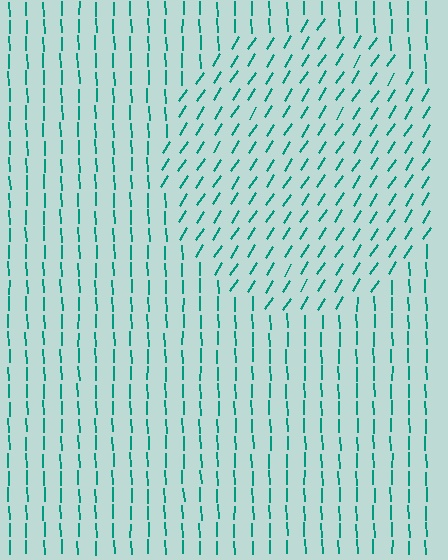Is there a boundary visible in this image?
Yes, there is a texture boundary formed by a change in line orientation.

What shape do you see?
I see a circle.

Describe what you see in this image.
The image is filled with small teal line segments. A circle region in the image has lines oriented differently from the surrounding lines, creating a visible texture boundary.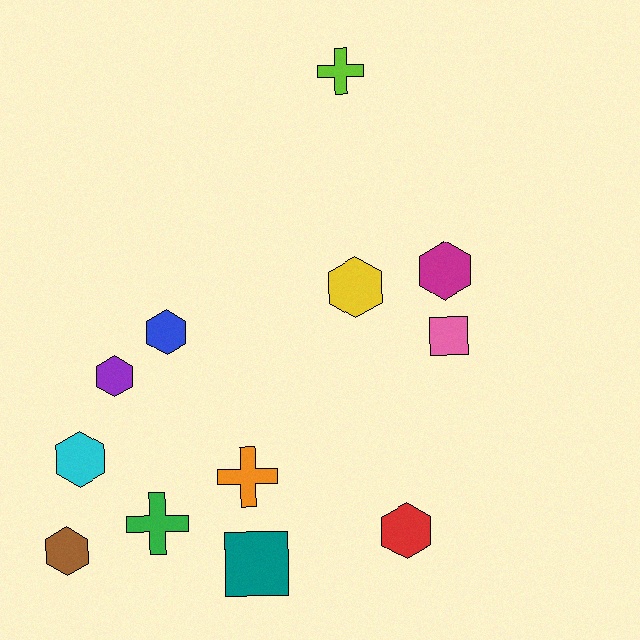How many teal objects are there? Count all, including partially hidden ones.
There is 1 teal object.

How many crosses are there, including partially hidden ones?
There are 3 crosses.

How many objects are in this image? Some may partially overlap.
There are 12 objects.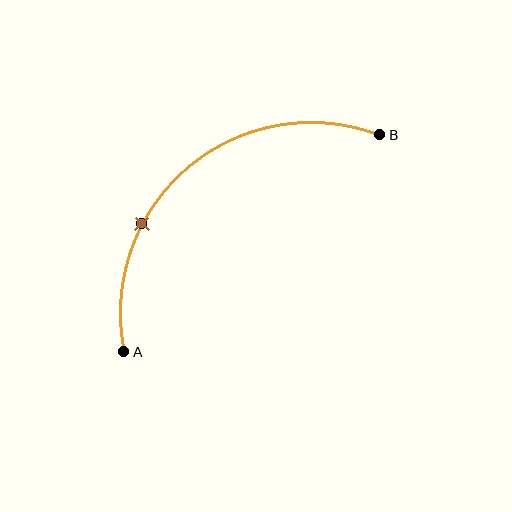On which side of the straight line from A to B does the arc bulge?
The arc bulges above and to the left of the straight line connecting A and B.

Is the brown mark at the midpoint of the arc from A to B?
No. The brown mark lies on the arc but is closer to endpoint A. The arc midpoint would be at the point on the curve equidistant along the arc from both A and B.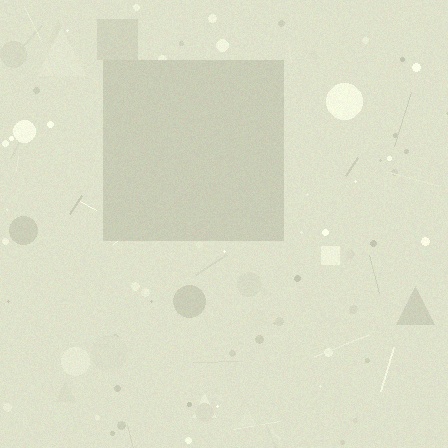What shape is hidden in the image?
A square is hidden in the image.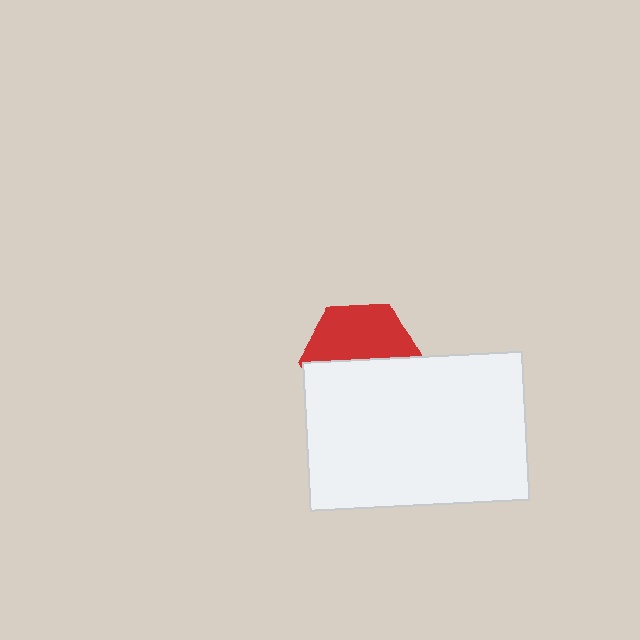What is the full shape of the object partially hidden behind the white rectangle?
The partially hidden object is a red hexagon.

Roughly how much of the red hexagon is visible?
About half of it is visible (roughly 50%).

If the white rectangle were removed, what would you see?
You would see the complete red hexagon.